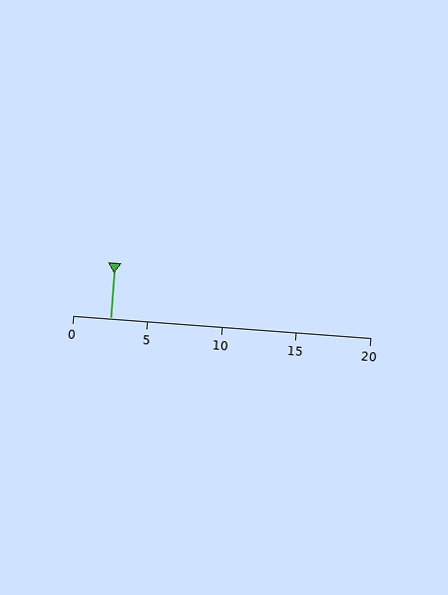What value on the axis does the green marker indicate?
The marker indicates approximately 2.5.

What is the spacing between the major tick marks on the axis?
The major ticks are spaced 5 apart.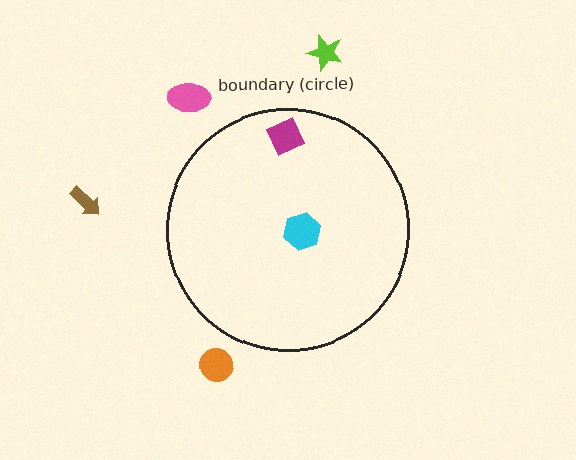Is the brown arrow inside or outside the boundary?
Outside.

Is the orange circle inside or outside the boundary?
Outside.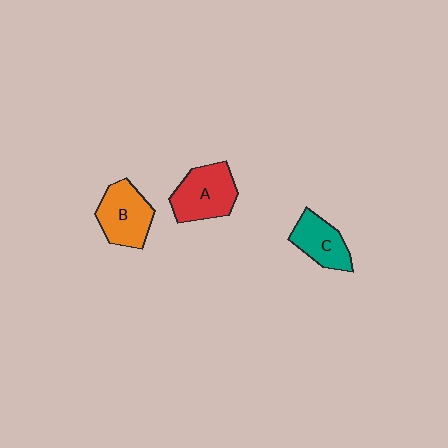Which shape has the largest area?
Shape A (red).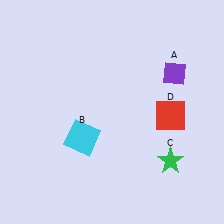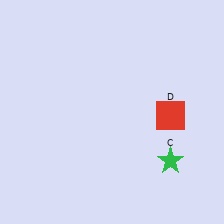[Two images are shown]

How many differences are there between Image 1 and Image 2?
There are 2 differences between the two images.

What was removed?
The cyan square (B), the purple diamond (A) were removed in Image 2.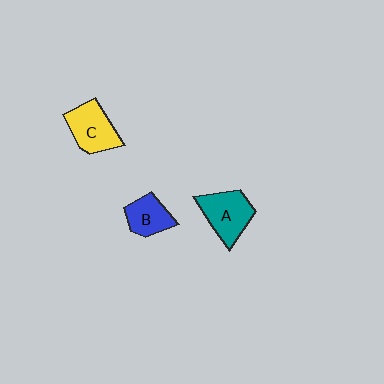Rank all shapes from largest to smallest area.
From largest to smallest: A (teal), C (yellow), B (blue).